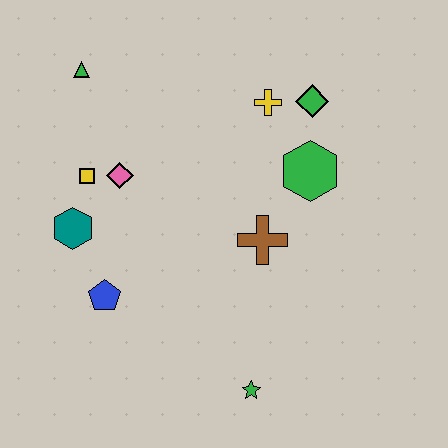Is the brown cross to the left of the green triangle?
No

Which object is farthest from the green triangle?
The green star is farthest from the green triangle.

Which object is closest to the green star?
The brown cross is closest to the green star.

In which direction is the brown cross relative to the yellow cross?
The brown cross is below the yellow cross.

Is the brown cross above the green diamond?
No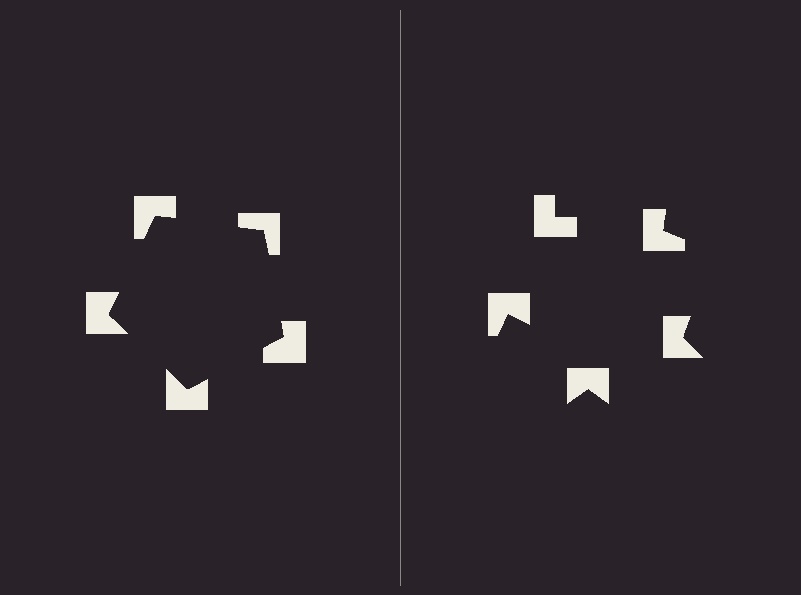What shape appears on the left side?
An illusory pentagon.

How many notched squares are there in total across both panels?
10 — 5 on each side.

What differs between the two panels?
The notched squares are positioned identically on both sides; only the wedge orientations differ. On the left they align to a pentagon; on the right they are misaligned.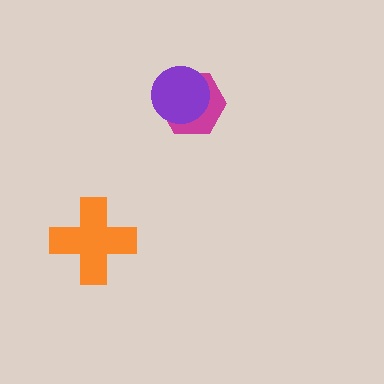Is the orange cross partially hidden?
No, no other shape covers it.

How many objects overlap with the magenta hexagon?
1 object overlaps with the magenta hexagon.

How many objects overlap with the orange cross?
0 objects overlap with the orange cross.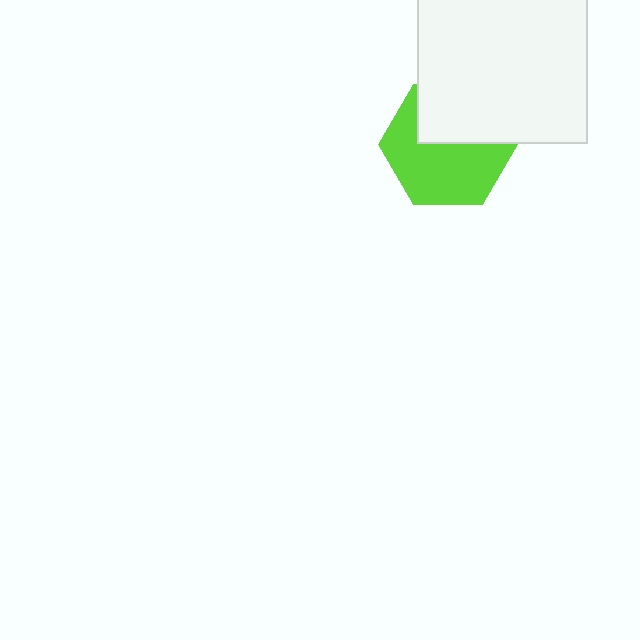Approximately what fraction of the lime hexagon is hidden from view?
Roughly 39% of the lime hexagon is hidden behind the white square.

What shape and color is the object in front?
The object in front is a white square.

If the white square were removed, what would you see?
You would see the complete lime hexagon.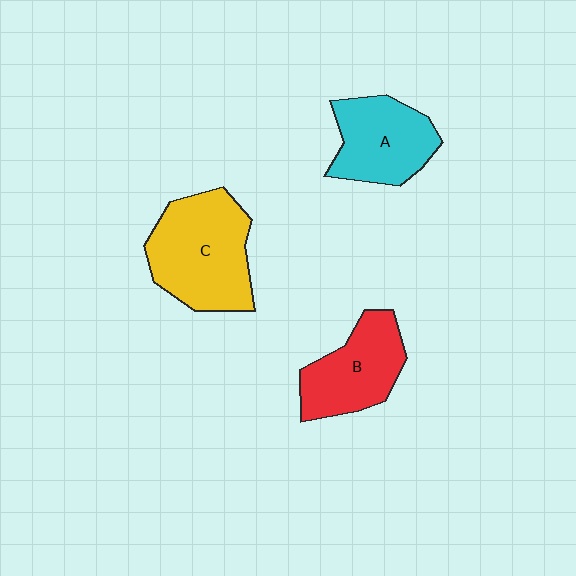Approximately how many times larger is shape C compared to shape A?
Approximately 1.4 times.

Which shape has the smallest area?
Shape B (red).